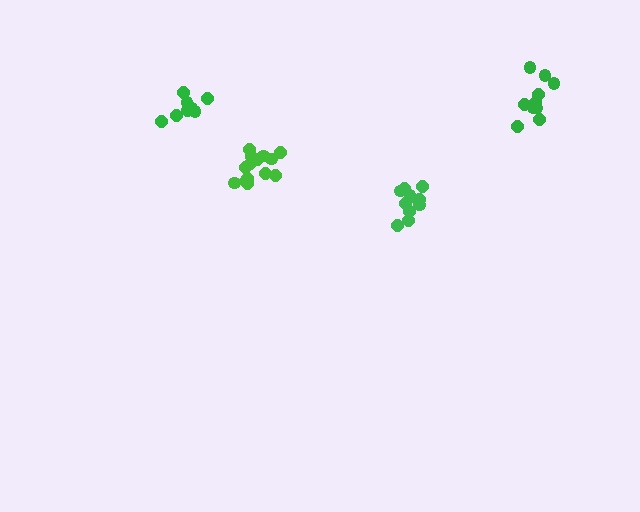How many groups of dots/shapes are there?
There are 4 groups.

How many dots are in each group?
Group 1: 11 dots, Group 2: 14 dots, Group 3: 8 dots, Group 4: 10 dots (43 total).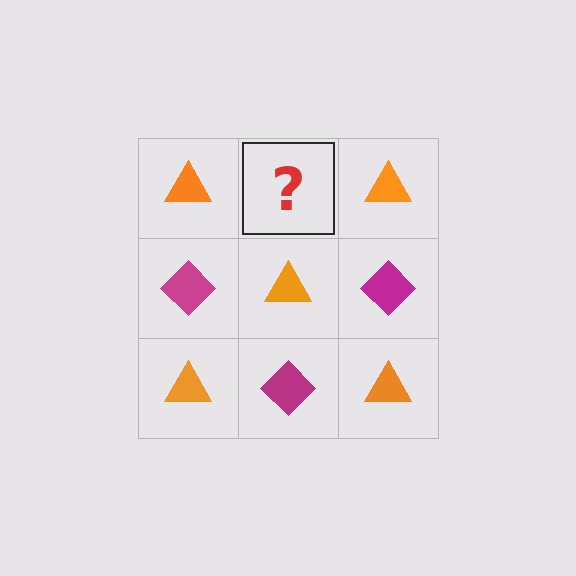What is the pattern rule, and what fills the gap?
The rule is that it alternates orange triangle and magenta diamond in a checkerboard pattern. The gap should be filled with a magenta diamond.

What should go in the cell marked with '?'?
The missing cell should contain a magenta diamond.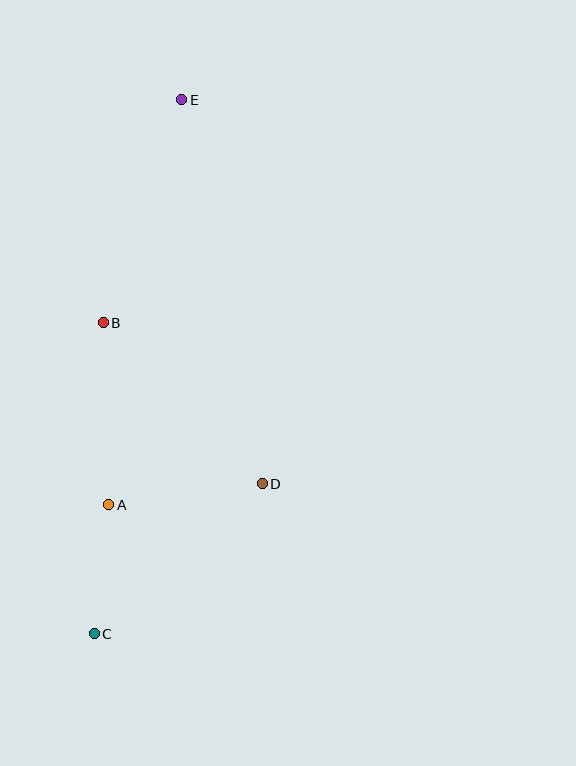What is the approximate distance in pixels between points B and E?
The distance between B and E is approximately 236 pixels.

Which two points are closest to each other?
Points A and C are closest to each other.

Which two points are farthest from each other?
Points C and E are farthest from each other.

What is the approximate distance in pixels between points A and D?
The distance between A and D is approximately 155 pixels.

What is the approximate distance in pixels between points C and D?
The distance between C and D is approximately 225 pixels.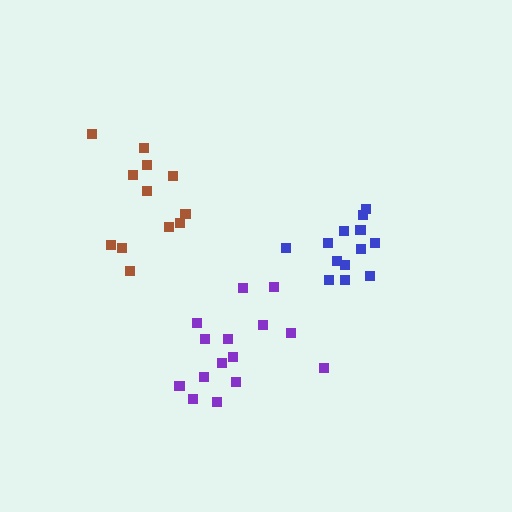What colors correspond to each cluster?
The clusters are colored: blue, brown, purple.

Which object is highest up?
The brown cluster is topmost.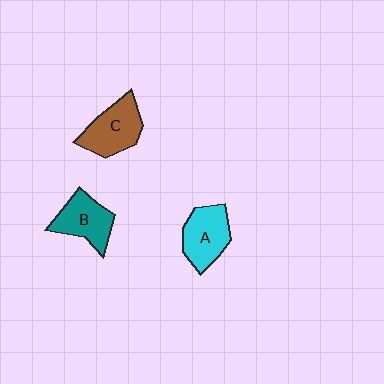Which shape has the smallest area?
Shape B (teal).